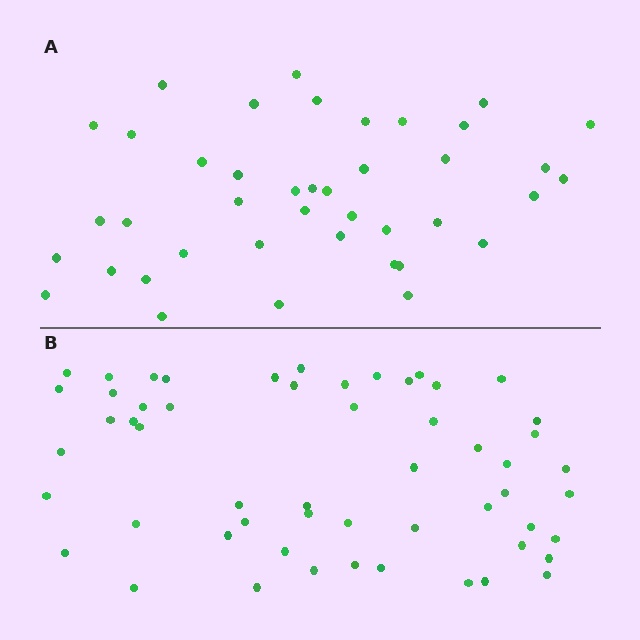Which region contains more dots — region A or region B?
Region B (the bottom region) has more dots.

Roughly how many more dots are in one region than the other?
Region B has approximately 15 more dots than region A.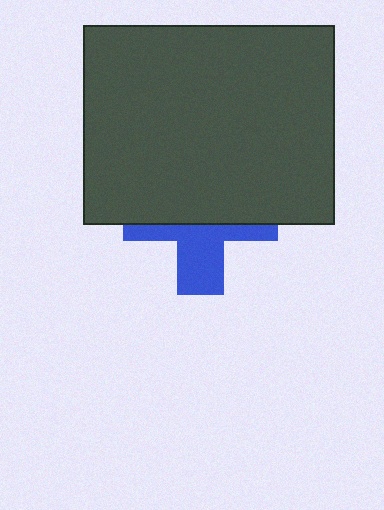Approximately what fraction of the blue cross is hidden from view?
Roughly 60% of the blue cross is hidden behind the dark gray rectangle.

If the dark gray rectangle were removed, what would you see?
You would see the complete blue cross.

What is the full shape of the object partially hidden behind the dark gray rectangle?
The partially hidden object is a blue cross.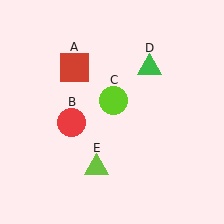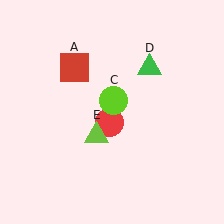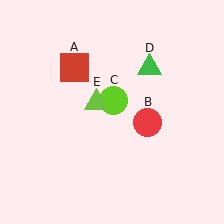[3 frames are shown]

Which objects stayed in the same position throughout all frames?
Red square (object A) and lime circle (object C) and green triangle (object D) remained stationary.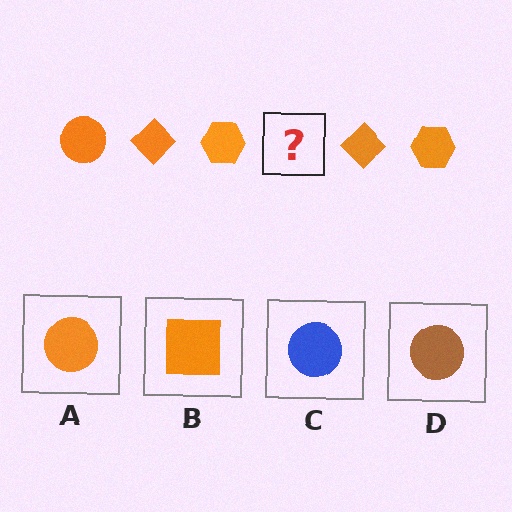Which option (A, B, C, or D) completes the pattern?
A.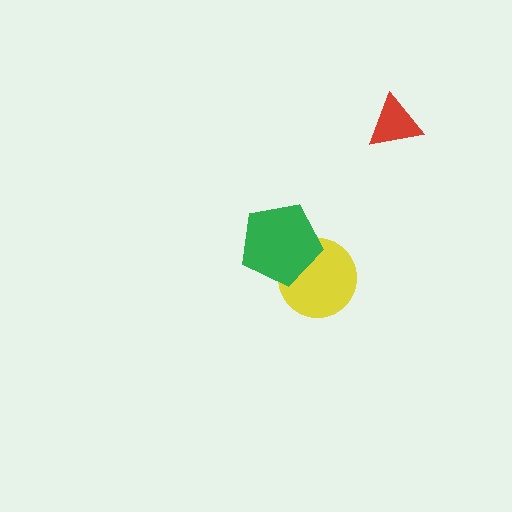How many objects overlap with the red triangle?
0 objects overlap with the red triangle.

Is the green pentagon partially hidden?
No, no other shape covers it.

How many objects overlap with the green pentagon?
1 object overlaps with the green pentagon.